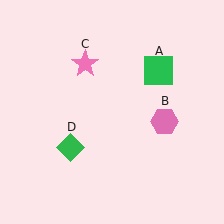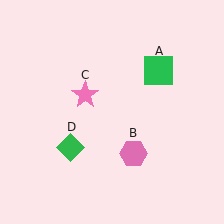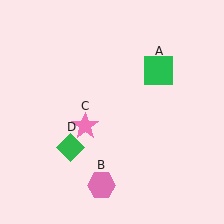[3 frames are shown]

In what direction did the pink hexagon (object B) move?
The pink hexagon (object B) moved down and to the left.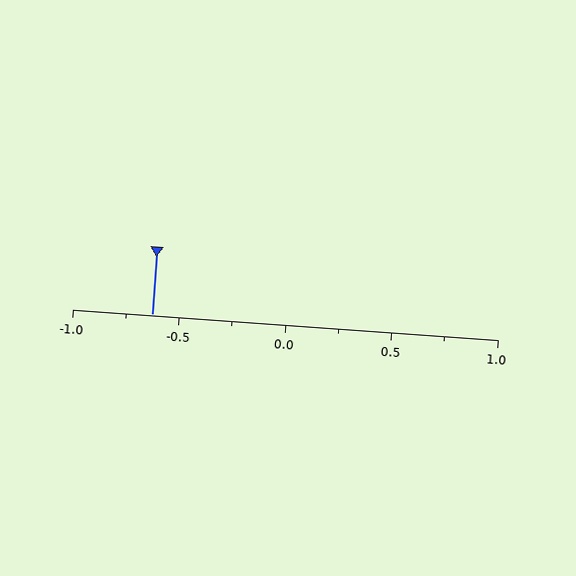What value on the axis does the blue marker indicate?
The marker indicates approximately -0.62.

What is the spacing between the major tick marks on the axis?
The major ticks are spaced 0.5 apart.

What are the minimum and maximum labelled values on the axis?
The axis runs from -1.0 to 1.0.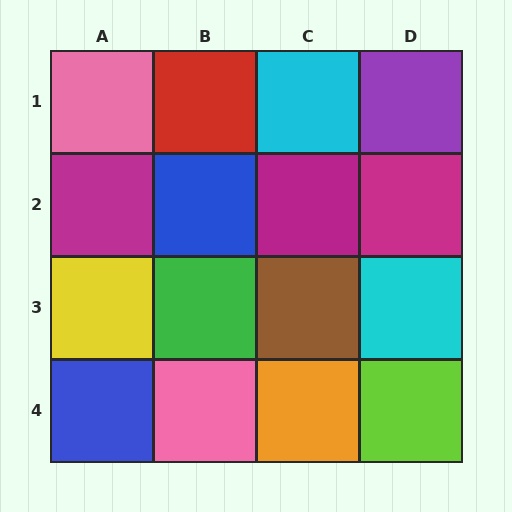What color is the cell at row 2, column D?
Magenta.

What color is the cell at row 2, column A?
Magenta.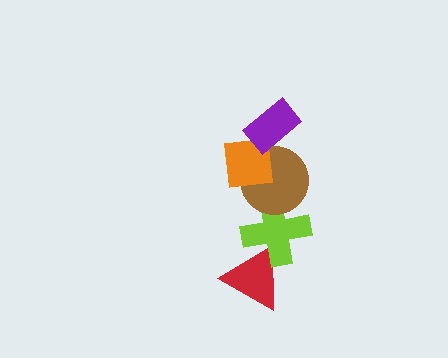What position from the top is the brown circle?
The brown circle is 3rd from the top.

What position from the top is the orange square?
The orange square is 2nd from the top.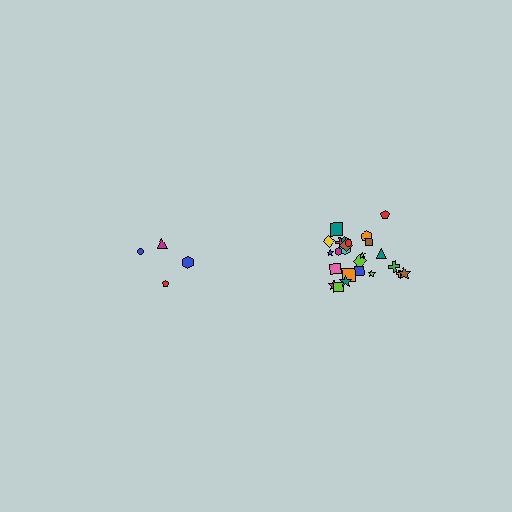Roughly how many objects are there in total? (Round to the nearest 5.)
Roughly 30 objects in total.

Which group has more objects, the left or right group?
The right group.